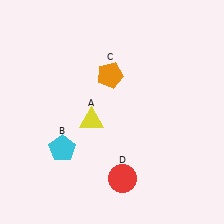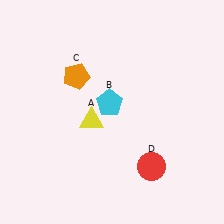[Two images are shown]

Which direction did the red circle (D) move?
The red circle (D) moved right.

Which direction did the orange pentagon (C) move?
The orange pentagon (C) moved left.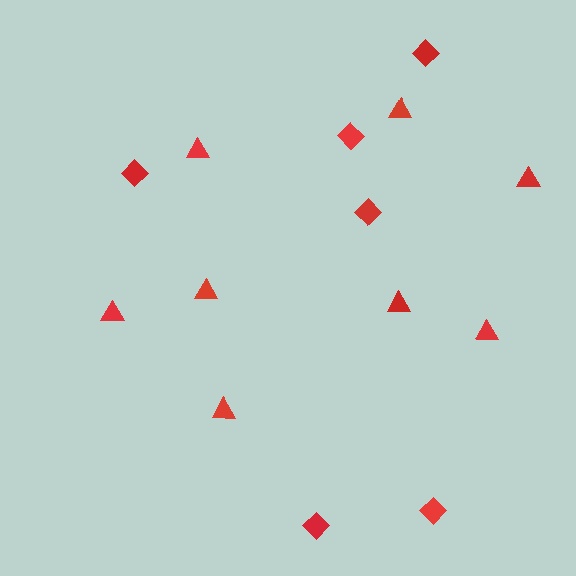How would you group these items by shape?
There are 2 groups: one group of triangles (8) and one group of diamonds (6).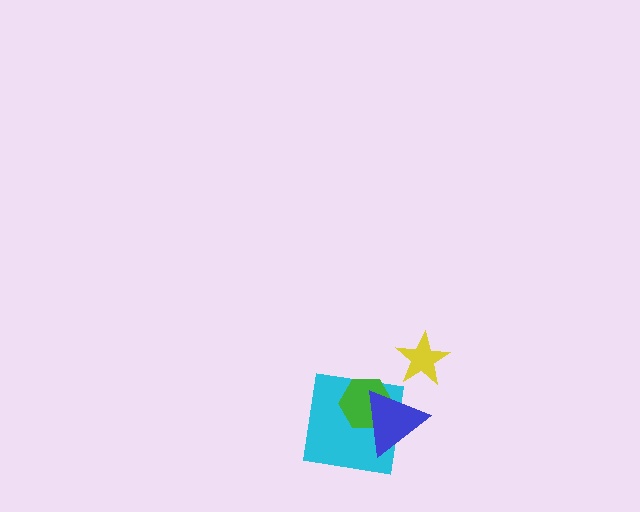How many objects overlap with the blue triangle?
2 objects overlap with the blue triangle.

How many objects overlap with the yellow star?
0 objects overlap with the yellow star.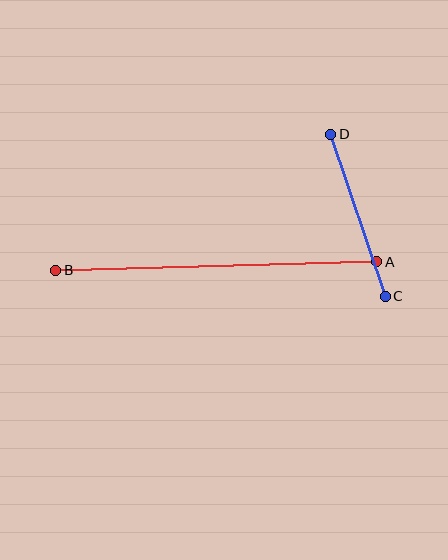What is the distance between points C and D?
The distance is approximately 171 pixels.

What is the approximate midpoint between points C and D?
The midpoint is at approximately (358, 215) pixels.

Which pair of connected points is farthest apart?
Points A and B are farthest apart.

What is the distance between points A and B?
The distance is approximately 321 pixels.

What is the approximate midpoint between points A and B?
The midpoint is at approximately (216, 266) pixels.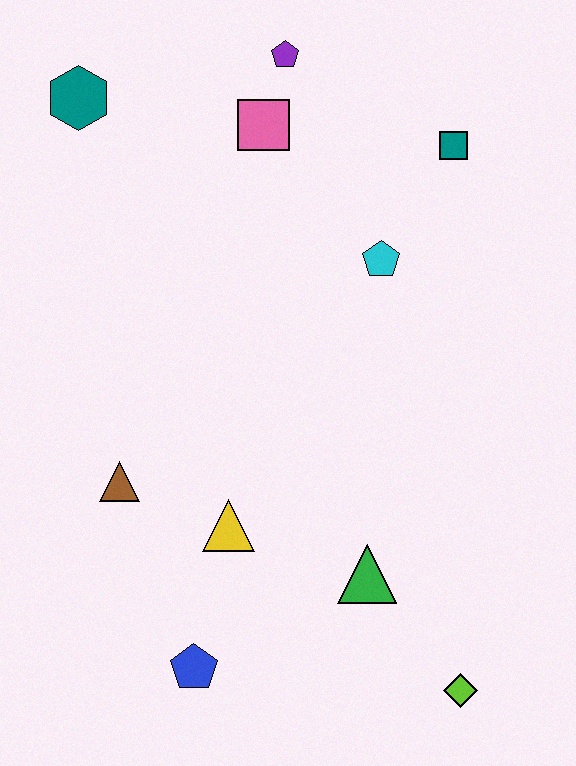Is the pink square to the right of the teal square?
No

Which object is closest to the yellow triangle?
The brown triangle is closest to the yellow triangle.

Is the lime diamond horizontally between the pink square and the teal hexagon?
No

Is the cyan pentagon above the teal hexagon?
No